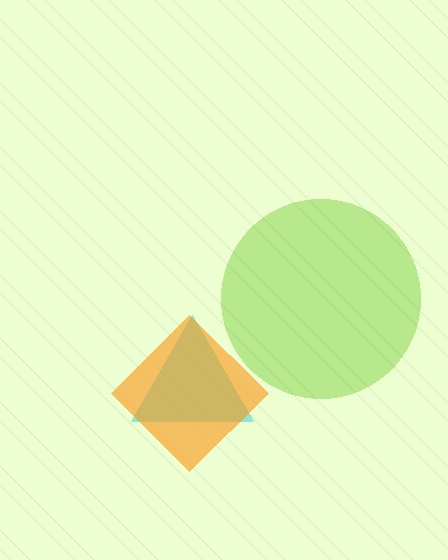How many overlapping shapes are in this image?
There are 3 overlapping shapes in the image.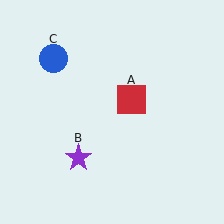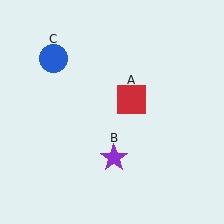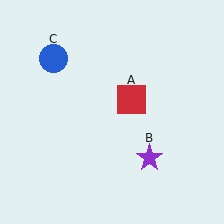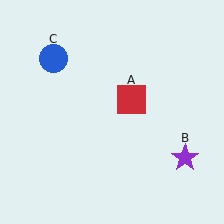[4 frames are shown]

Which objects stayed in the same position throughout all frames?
Red square (object A) and blue circle (object C) remained stationary.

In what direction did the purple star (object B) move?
The purple star (object B) moved right.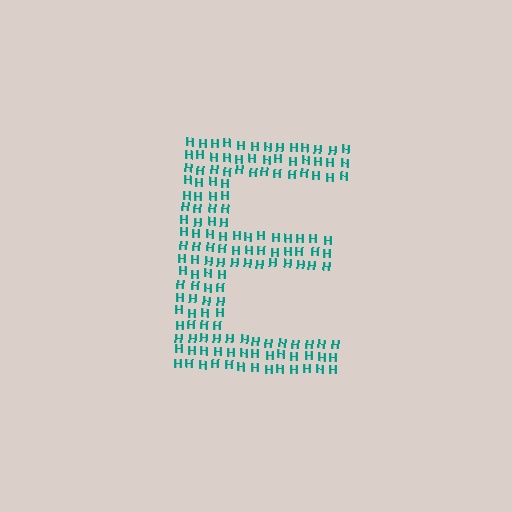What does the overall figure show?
The overall figure shows the letter E.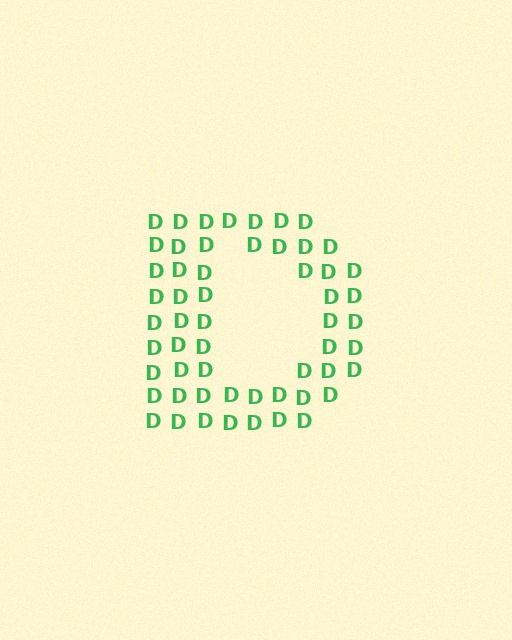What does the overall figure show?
The overall figure shows the letter D.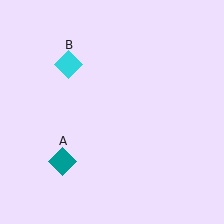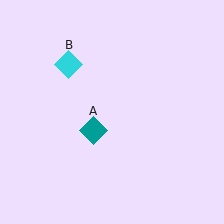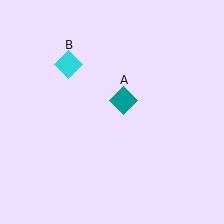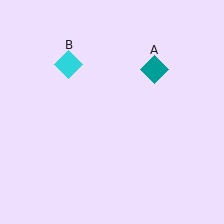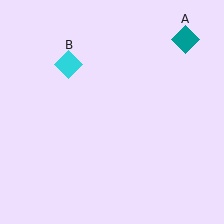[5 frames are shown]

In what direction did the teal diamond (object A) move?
The teal diamond (object A) moved up and to the right.